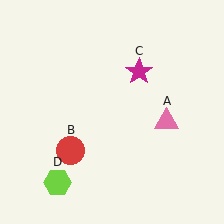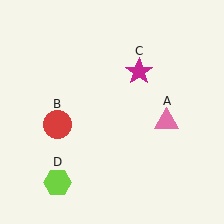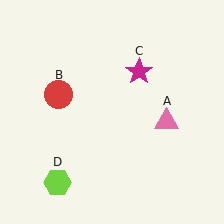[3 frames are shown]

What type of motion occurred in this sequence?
The red circle (object B) rotated clockwise around the center of the scene.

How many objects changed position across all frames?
1 object changed position: red circle (object B).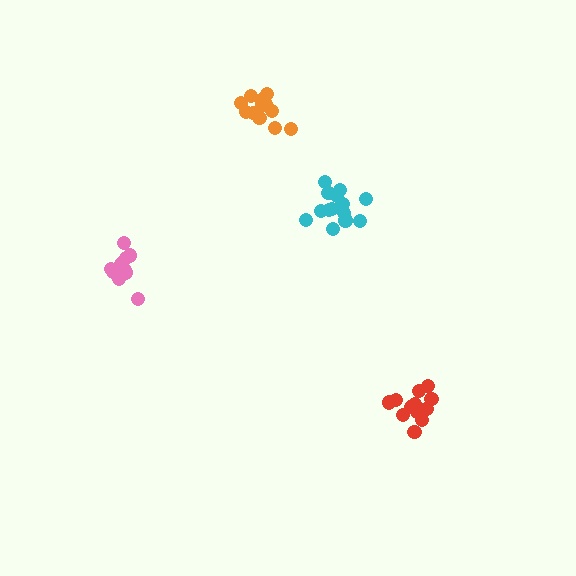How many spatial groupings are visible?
There are 4 spatial groupings.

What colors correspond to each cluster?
The clusters are colored: pink, cyan, orange, red.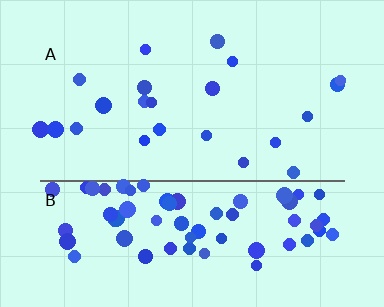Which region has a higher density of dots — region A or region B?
B (the bottom).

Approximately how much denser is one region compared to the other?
Approximately 3.5× — region B over region A.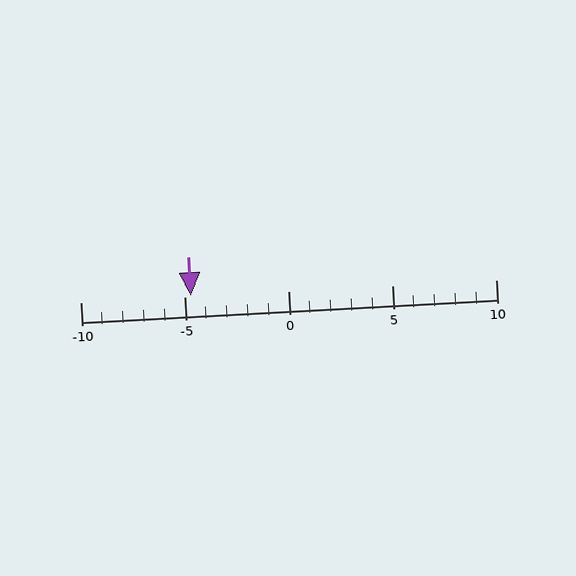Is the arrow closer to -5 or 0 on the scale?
The arrow is closer to -5.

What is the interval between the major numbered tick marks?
The major tick marks are spaced 5 units apart.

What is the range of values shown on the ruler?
The ruler shows values from -10 to 10.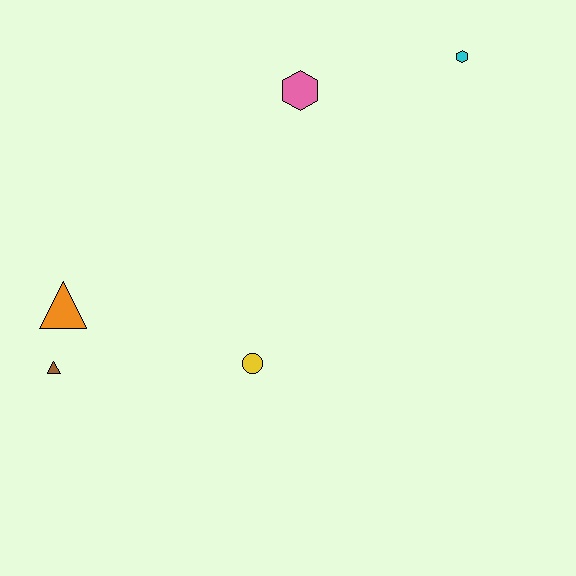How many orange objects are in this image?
There is 1 orange object.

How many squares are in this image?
There are no squares.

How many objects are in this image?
There are 5 objects.